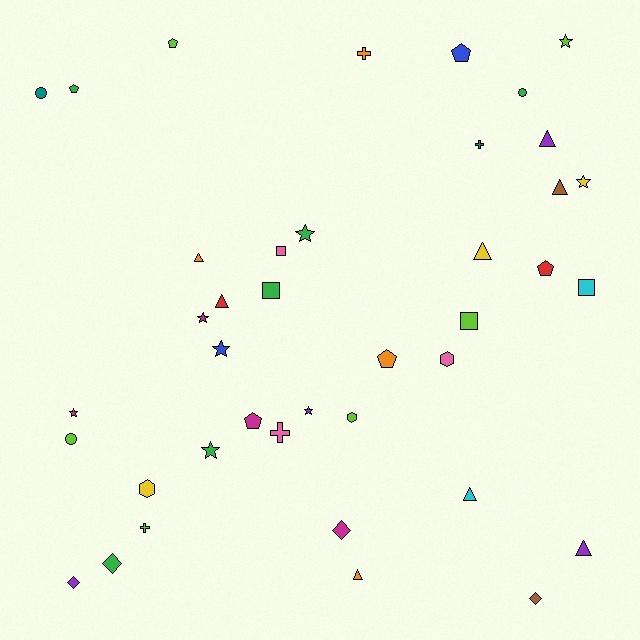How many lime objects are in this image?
There are 6 lime objects.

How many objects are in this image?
There are 40 objects.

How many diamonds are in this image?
There are 4 diamonds.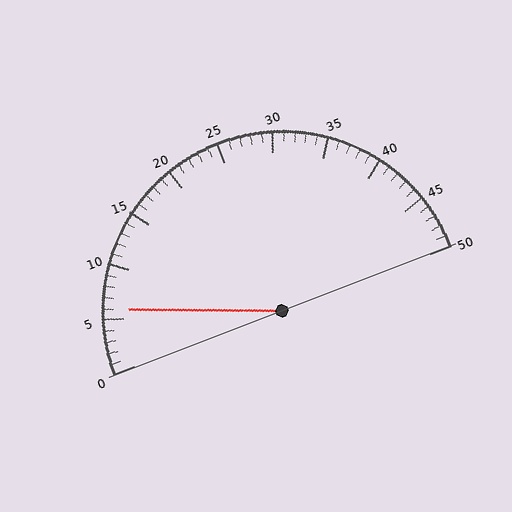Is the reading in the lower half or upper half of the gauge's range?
The reading is in the lower half of the range (0 to 50).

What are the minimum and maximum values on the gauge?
The gauge ranges from 0 to 50.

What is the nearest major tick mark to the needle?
The nearest major tick mark is 5.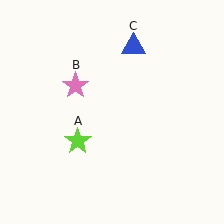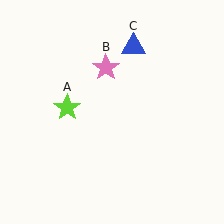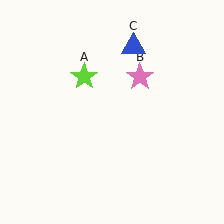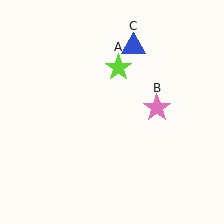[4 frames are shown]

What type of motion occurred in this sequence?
The lime star (object A), pink star (object B) rotated clockwise around the center of the scene.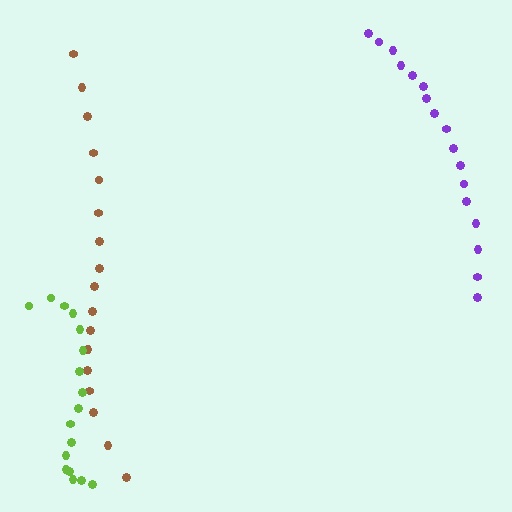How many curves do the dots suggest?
There are 3 distinct paths.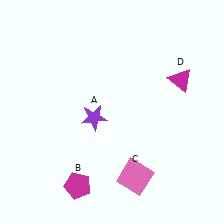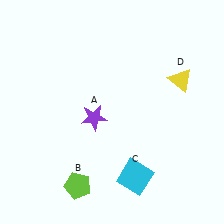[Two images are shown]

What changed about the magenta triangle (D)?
In Image 1, D is magenta. In Image 2, it changed to yellow.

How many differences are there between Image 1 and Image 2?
There are 3 differences between the two images.